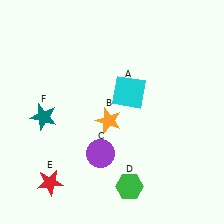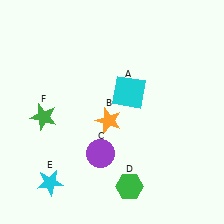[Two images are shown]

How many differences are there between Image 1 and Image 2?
There are 2 differences between the two images.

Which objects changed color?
E changed from red to cyan. F changed from teal to green.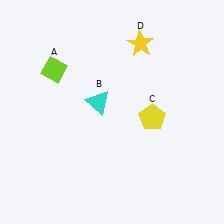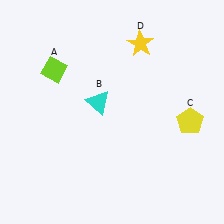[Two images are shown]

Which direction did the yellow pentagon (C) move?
The yellow pentagon (C) moved right.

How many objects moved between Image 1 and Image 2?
1 object moved between the two images.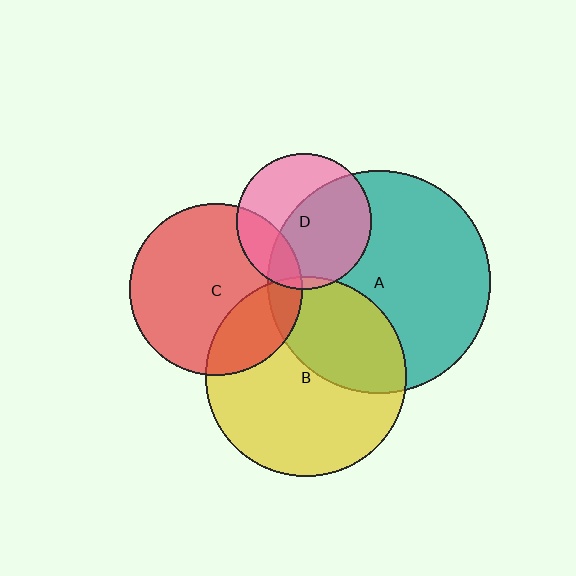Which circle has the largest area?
Circle A (teal).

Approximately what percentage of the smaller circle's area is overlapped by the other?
Approximately 5%.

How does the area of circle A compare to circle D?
Approximately 2.7 times.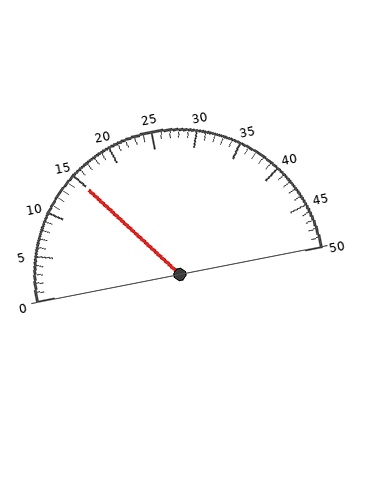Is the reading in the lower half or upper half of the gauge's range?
The reading is in the lower half of the range (0 to 50).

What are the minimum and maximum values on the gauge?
The gauge ranges from 0 to 50.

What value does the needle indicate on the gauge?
The needle indicates approximately 15.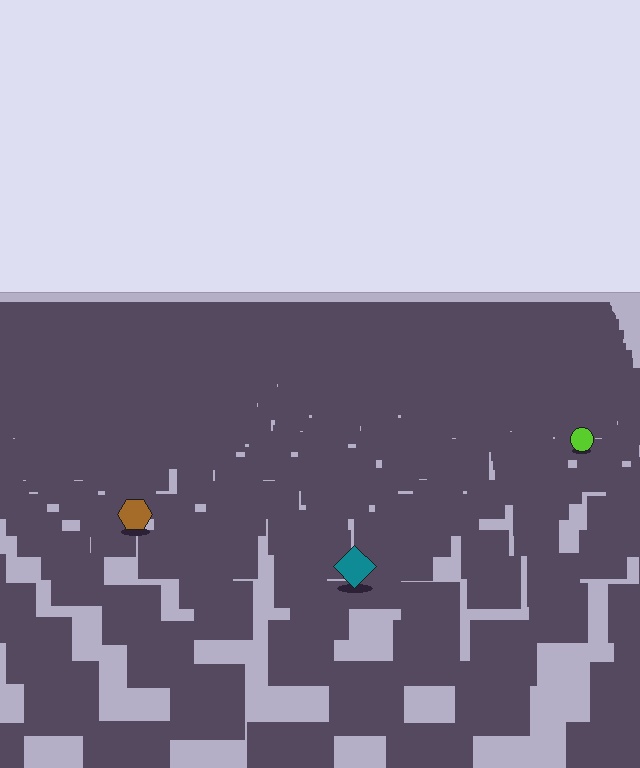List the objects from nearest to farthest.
From nearest to farthest: the teal diamond, the brown hexagon, the lime circle.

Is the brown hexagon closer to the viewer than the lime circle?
Yes. The brown hexagon is closer — you can tell from the texture gradient: the ground texture is coarser near it.